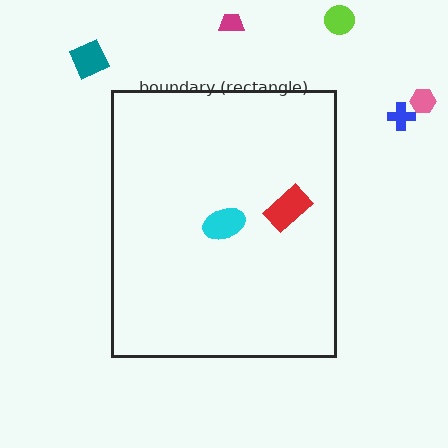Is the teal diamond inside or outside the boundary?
Outside.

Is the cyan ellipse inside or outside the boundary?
Inside.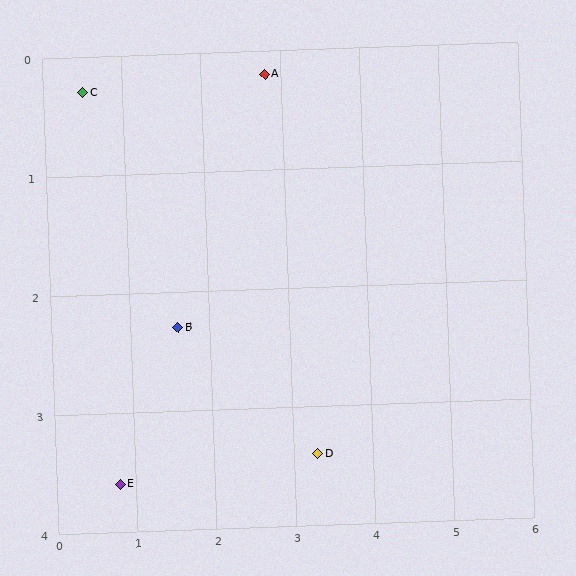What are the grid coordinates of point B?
Point B is at approximately (1.6, 2.3).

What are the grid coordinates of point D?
Point D is at approximately (3.3, 3.4).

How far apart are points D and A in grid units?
Points D and A are about 3.2 grid units apart.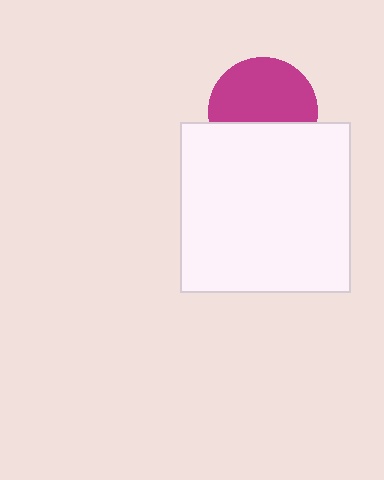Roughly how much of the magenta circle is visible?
About half of it is visible (roughly 61%).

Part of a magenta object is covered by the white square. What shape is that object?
It is a circle.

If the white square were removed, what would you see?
You would see the complete magenta circle.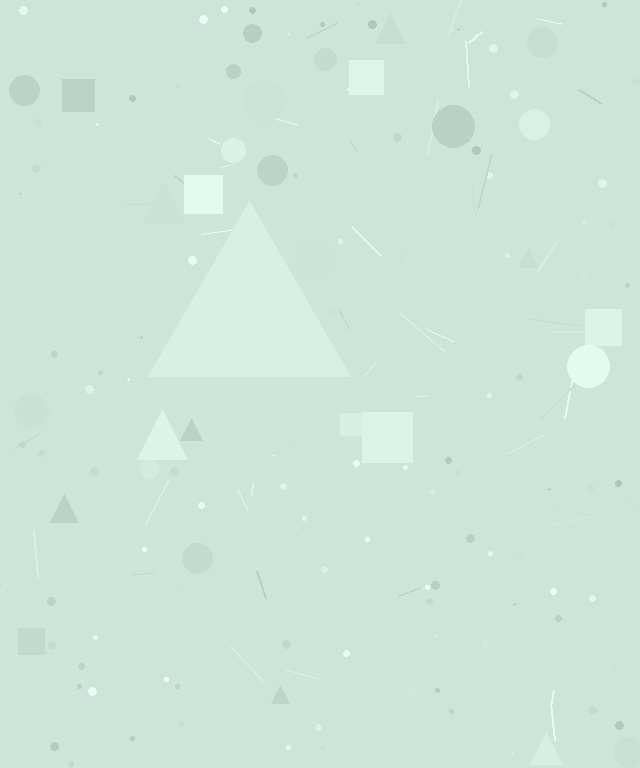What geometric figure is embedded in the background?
A triangle is embedded in the background.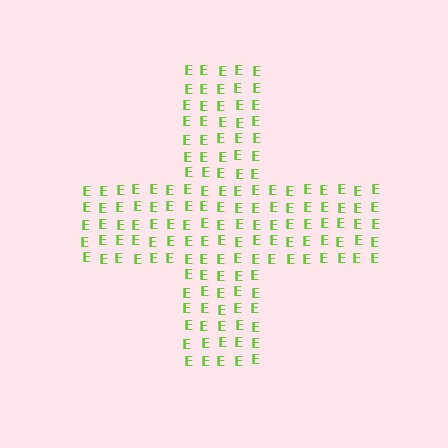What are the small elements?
The small elements are letter E's.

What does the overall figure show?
The overall figure shows a cross.